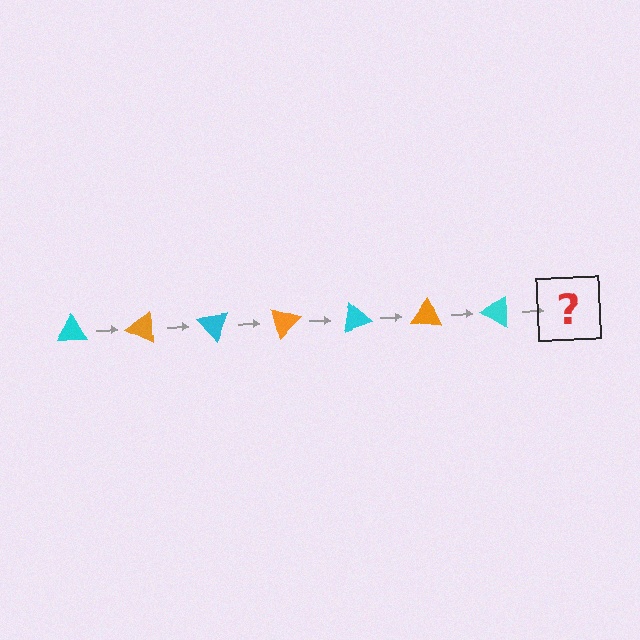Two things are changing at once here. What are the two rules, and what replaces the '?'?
The two rules are that it rotates 25 degrees each step and the color cycles through cyan and orange. The '?' should be an orange triangle, rotated 175 degrees from the start.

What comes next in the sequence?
The next element should be an orange triangle, rotated 175 degrees from the start.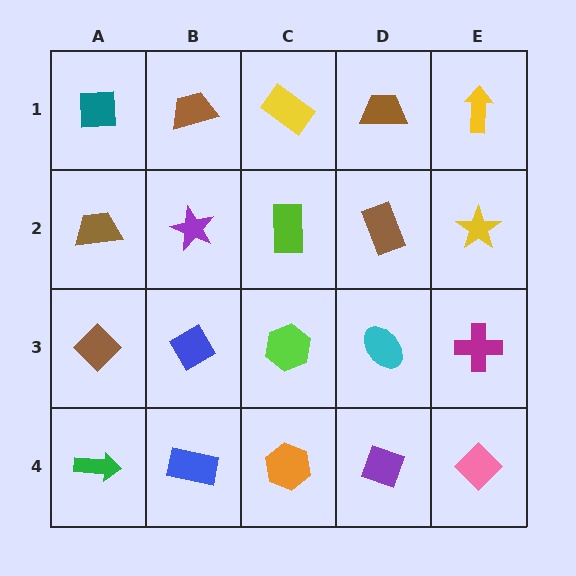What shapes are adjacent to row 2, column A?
A teal square (row 1, column A), a brown diamond (row 3, column A), a purple star (row 2, column B).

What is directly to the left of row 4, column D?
An orange hexagon.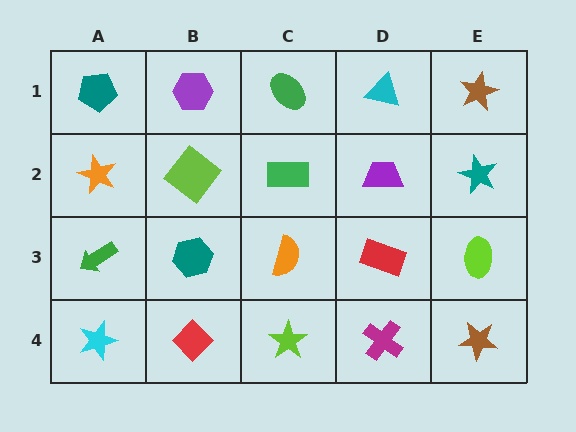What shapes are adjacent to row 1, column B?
A lime diamond (row 2, column B), a teal pentagon (row 1, column A), a green ellipse (row 1, column C).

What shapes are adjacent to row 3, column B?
A lime diamond (row 2, column B), a red diamond (row 4, column B), a green arrow (row 3, column A), an orange semicircle (row 3, column C).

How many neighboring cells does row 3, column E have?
3.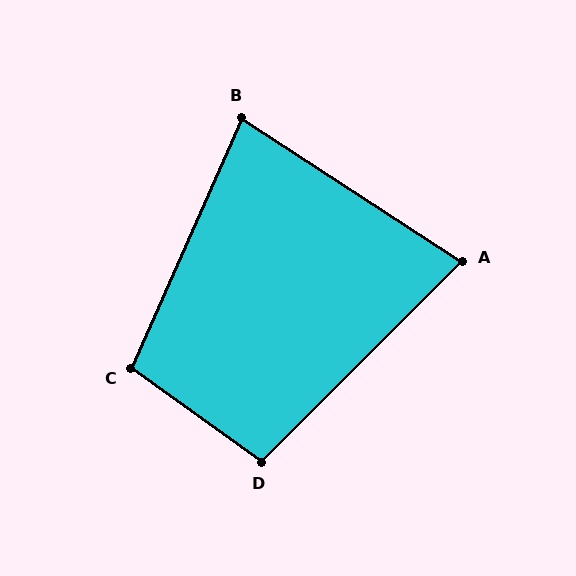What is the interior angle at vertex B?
Approximately 81 degrees (acute).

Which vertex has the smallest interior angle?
A, at approximately 78 degrees.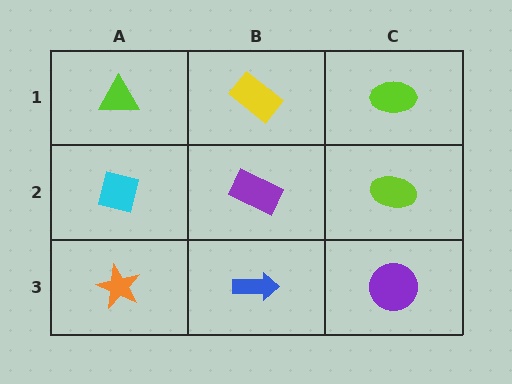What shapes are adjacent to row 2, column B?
A yellow rectangle (row 1, column B), a blue arrow (row 3, column B), a cyan square (row 2, column A), a lime ellipse (row 2, column C).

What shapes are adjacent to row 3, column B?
A purple rectangle (row 2, column B), an orange star (row 3, column A), a purple circle (row 3, column C).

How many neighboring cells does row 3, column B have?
3.